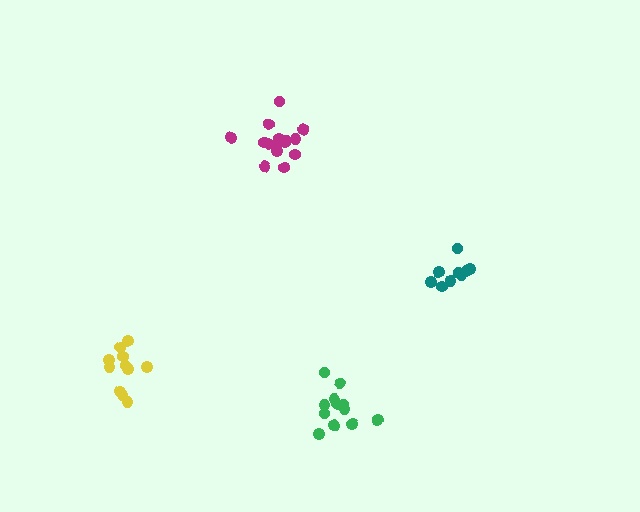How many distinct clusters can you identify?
There are 4 distinct clusters.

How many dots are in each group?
Group 1: 15 dots, Group 2: 10 dots, Group 3: 12 dots, Group 4: 11 dots (48 total).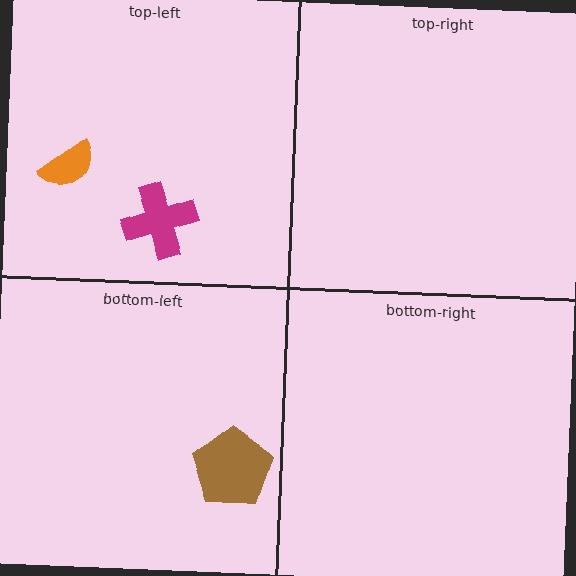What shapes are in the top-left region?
The magenta cross, the orange semicircle.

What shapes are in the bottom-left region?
The brown pentagon.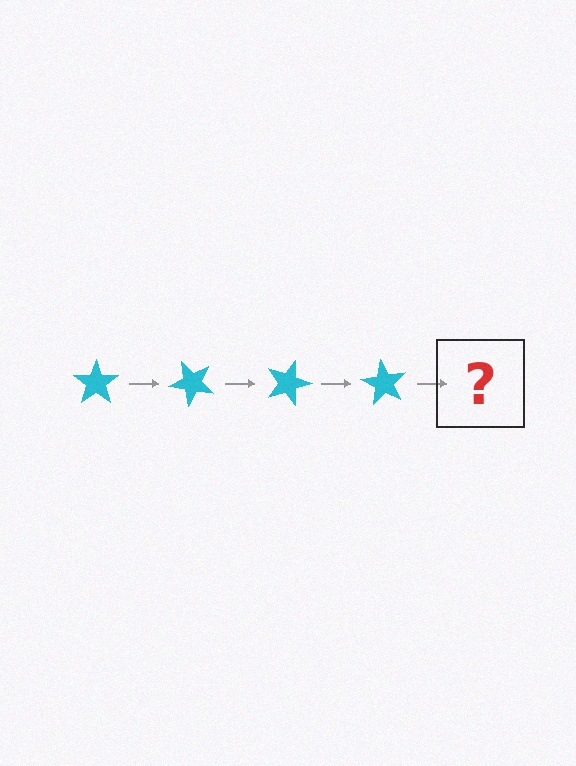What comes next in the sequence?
The next element should be a cyan star rotated 180 degrees.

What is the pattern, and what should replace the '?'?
The pattern is that the star rotates 45 degrees each step. The '?' should be a cyan star rotated 180 degrees.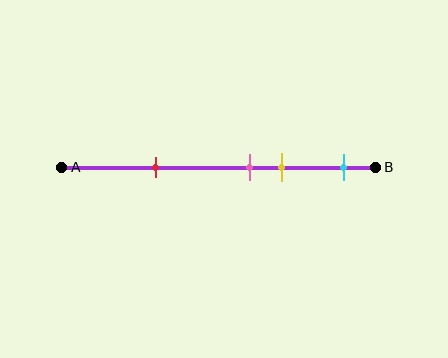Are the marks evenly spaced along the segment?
No, the marks are not evenly spaced.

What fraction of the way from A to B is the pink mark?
The pink mark is approximately 60% (0.6) of the way from A to B.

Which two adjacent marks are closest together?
The pink and yellow marks are the closest adjacent pair.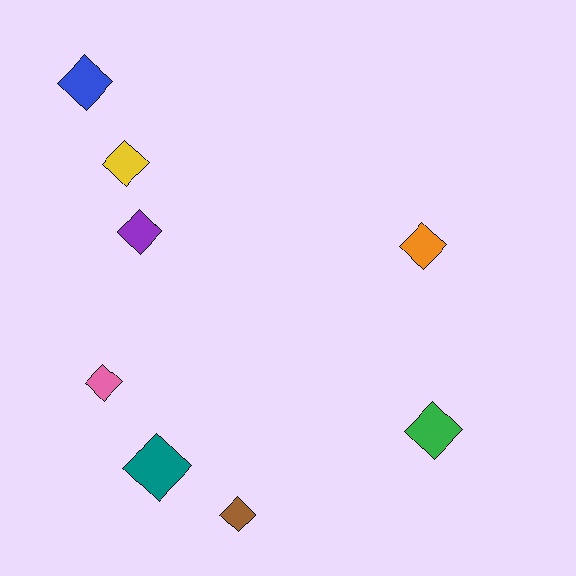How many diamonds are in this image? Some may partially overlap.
There are 8 diamonds.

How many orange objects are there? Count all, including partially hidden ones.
There is 1 orange object.